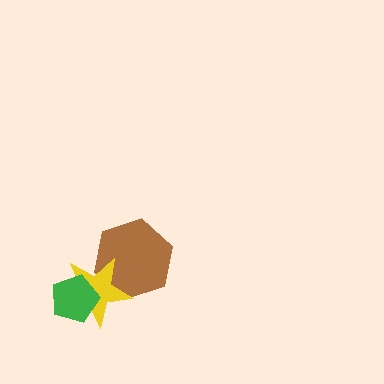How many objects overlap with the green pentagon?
1 object overlaps with the green pentagon.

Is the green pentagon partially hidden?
No, no other shape covers it.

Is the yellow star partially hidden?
Yes, it is partially covered by another shape.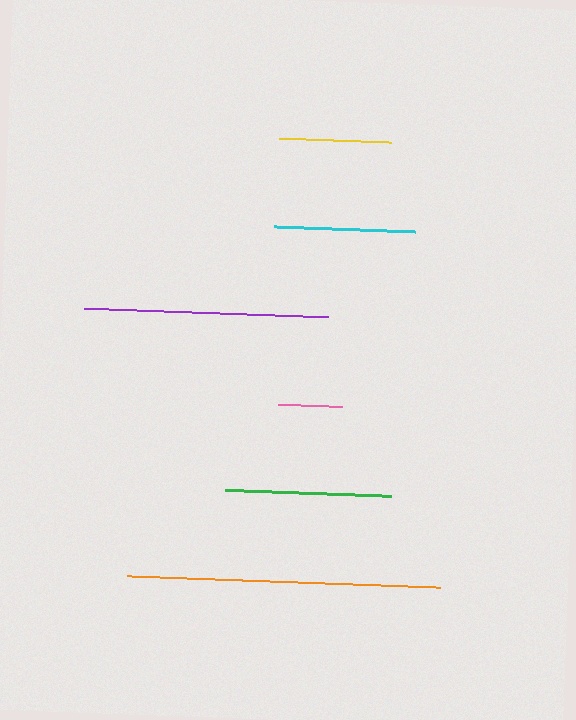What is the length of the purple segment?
The purple segment is approximately 244 pixels long.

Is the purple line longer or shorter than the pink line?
The purple line is longer than the pink line.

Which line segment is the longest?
The orange line is the longest at approximately 313 pixels.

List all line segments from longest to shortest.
From longest to shortest: orange, purple, green, cyan, yellow, pink.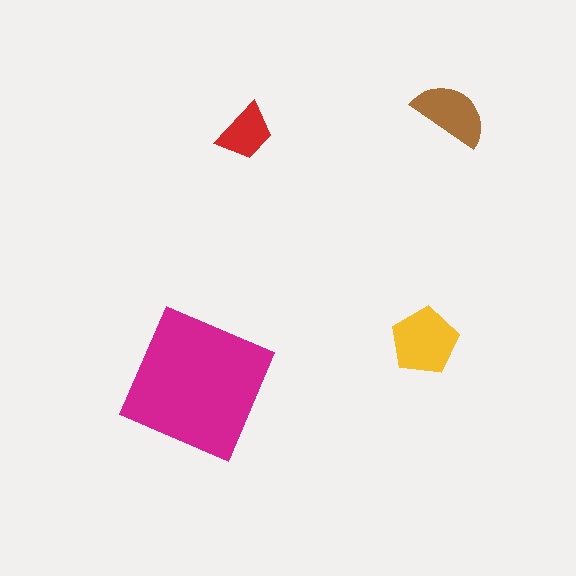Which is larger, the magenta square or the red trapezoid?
The magenta square.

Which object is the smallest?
The red trapezoid.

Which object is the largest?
The magenta square.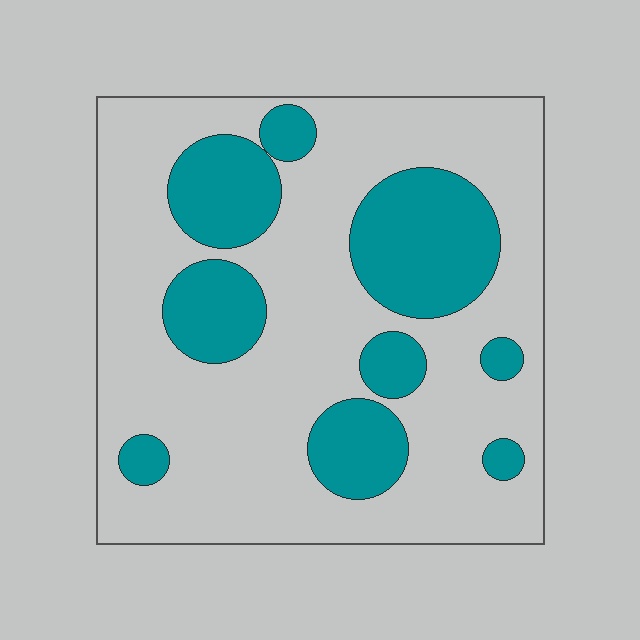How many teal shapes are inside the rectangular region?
9.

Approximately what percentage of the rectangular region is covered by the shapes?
Approximately 30%.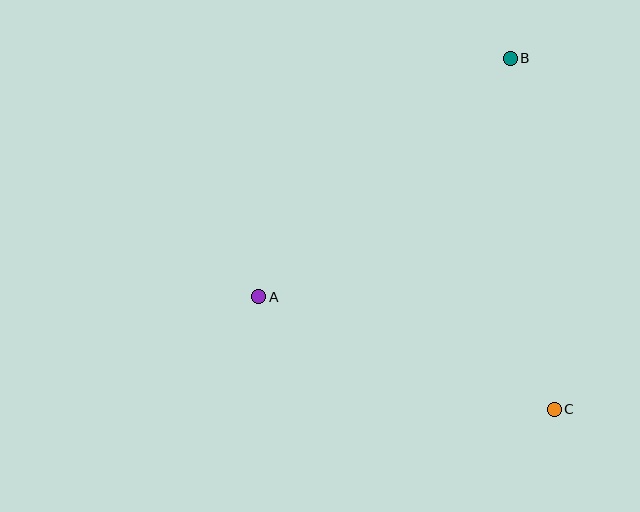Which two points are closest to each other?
Points A and C are closest to each other.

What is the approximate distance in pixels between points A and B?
The distance between A and B is approximately 347 pixels.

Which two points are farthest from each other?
Points B and C are farthest from each other.